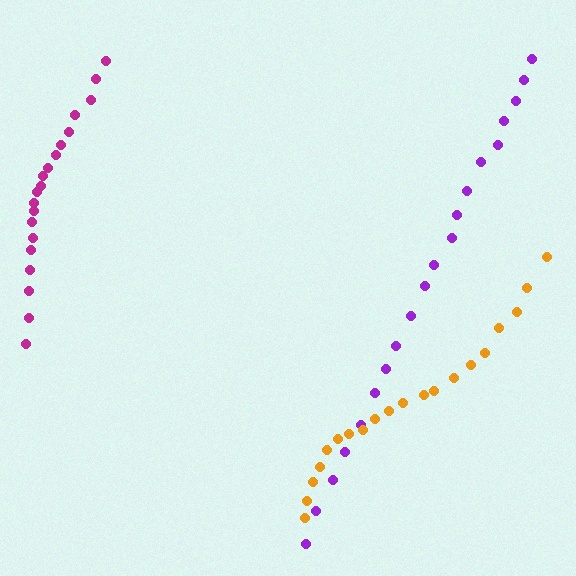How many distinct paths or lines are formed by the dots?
There are 3 distinct paths.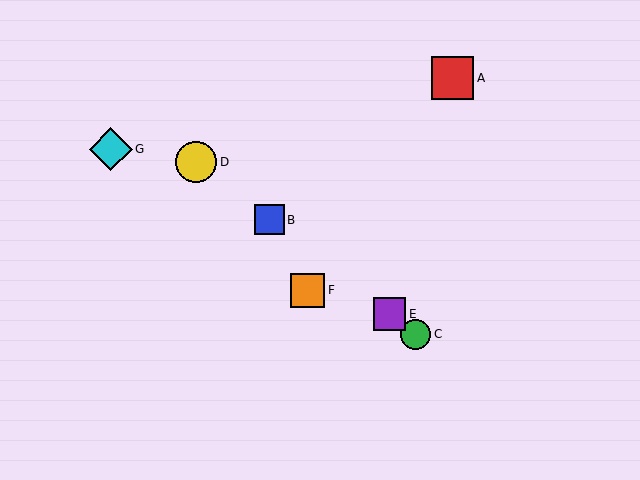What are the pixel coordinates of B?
Object B is at (269, 220).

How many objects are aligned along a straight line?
4 objects (B, C, D, E) are aligned along a straight line.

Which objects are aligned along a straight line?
Objects B, C, D, E are aligned along a straight line.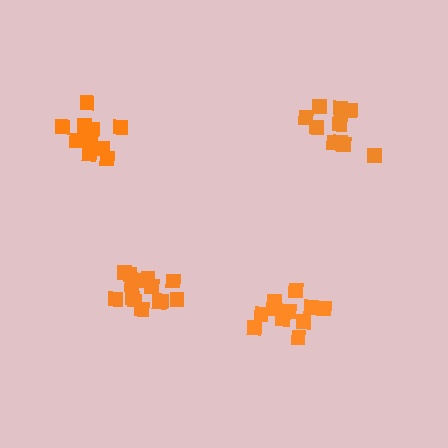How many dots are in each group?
Group 1: 11 dots, Group 2: 14 dots, Group 3: 11 dots, Group 4: 12 dots (48 total).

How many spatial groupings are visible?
There are 4 spatial groupings.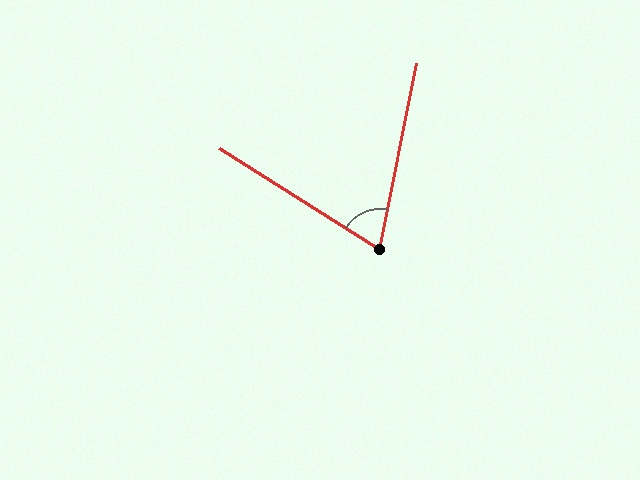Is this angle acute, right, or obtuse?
It is acute.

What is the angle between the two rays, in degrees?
Approximately 69 degrees.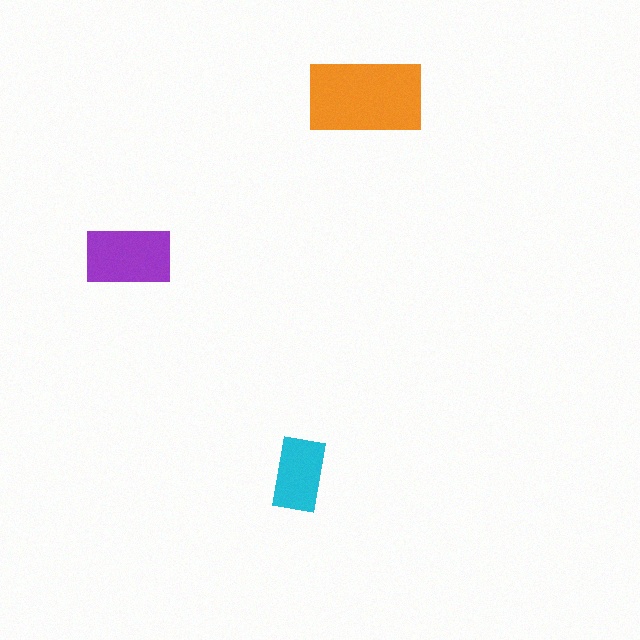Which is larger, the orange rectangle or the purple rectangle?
The orange one.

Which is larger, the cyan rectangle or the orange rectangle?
The orange one.